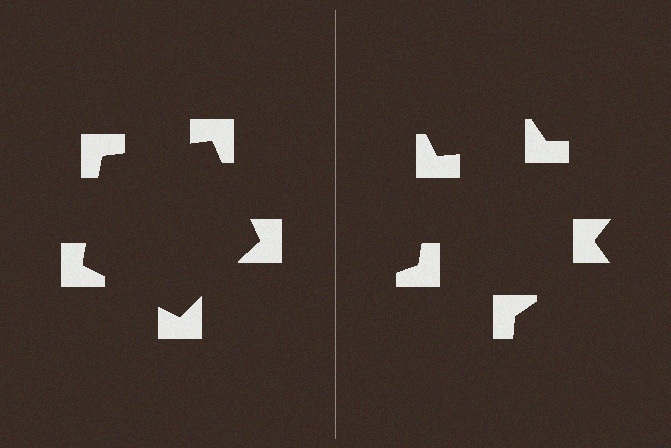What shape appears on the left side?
An illusory pentagon.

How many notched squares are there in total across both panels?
10 — 5 on each side.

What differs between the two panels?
The notched squares are positioned identically on both sides; only the wedge orientations differ. On the left they align to a pentagon; on the right they are misaligned.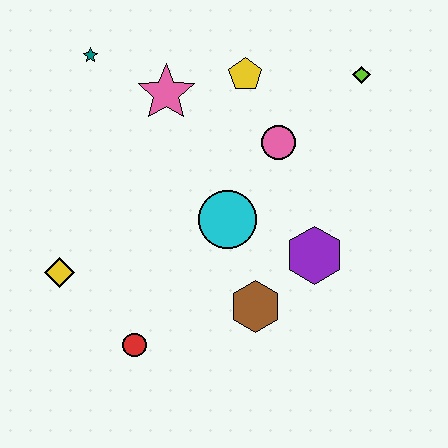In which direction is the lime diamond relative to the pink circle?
The lime diamond is to the right of the pink circle.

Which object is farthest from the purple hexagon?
The teal star is farthest from the purple hexagon.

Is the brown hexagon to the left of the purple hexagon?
Yes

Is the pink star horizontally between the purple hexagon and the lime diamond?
No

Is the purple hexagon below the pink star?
Yes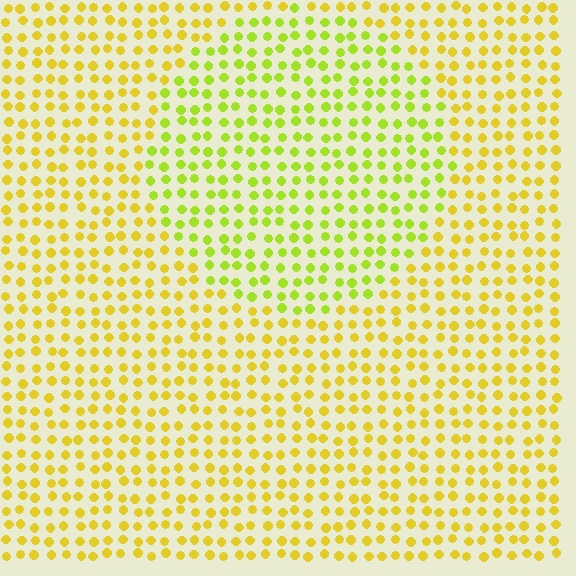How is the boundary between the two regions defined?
The boundary is defined purely by a slight shift in hue (about 28 degrees). Spacing, size, and orientation are identical on both sides.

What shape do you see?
I see a circle.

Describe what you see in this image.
The image is filled with small yellow elements in a uniform arrangement. A circle-shaped region is visible where the elements are tinted to a slightly different hue, forming a subtle color boundary.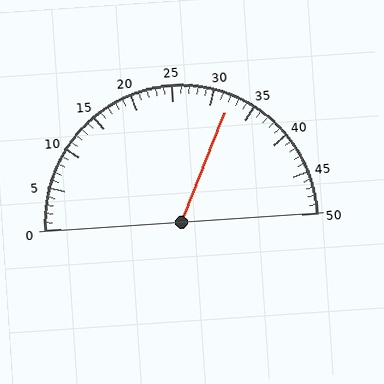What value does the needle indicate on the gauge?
The needle indicates approximately 32.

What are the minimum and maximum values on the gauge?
The gauge ranges from 0 to 50.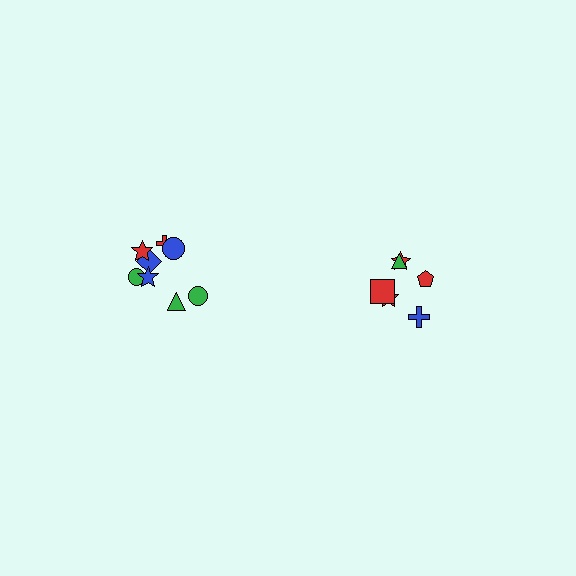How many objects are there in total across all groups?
There are 14 objects.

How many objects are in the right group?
There are 6 objects.